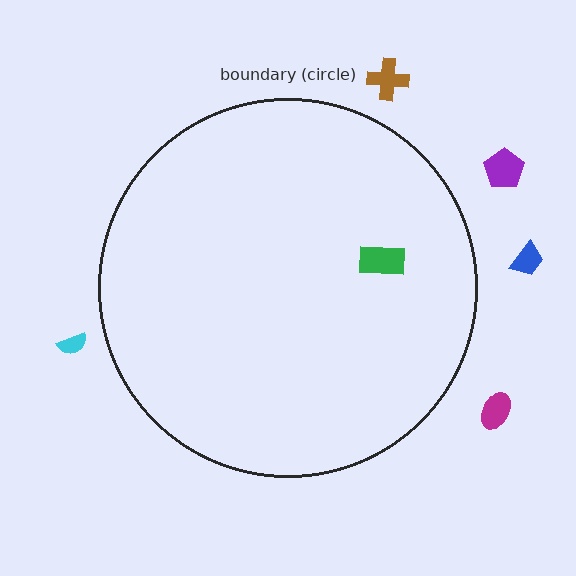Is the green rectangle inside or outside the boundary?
Inside.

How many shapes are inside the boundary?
1 inside, 5 outside.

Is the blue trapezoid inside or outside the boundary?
Outside.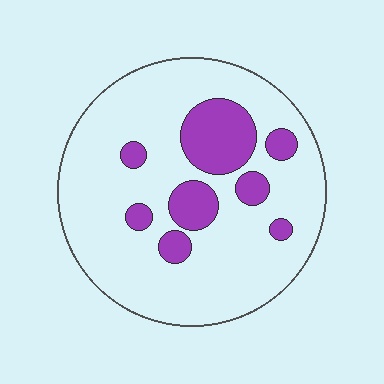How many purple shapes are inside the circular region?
8.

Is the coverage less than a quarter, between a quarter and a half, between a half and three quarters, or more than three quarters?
Less than a quarter.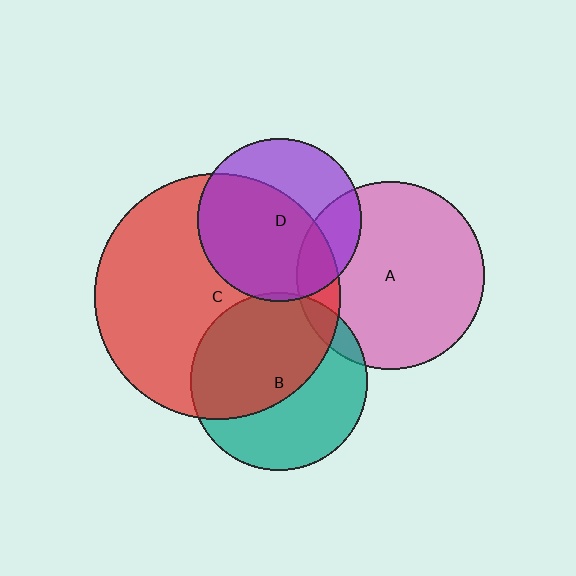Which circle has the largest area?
Circle C (red).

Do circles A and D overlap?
Yes.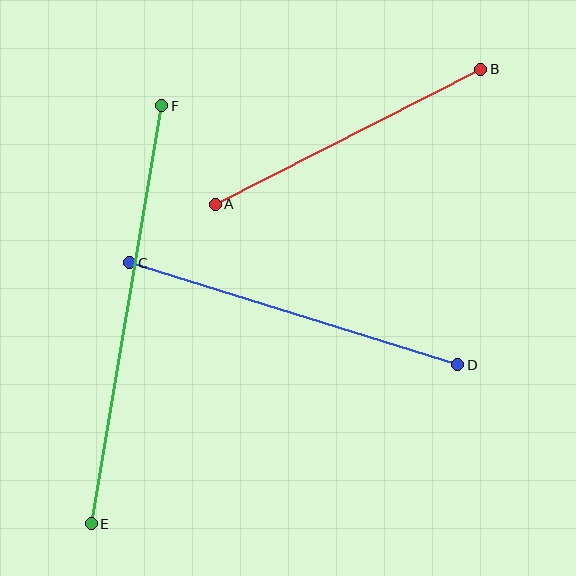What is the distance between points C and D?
The distance is approximately 344 pixels.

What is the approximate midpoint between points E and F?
The midpoint is at approximately (127, 315) pixels.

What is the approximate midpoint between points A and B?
The midpoint is at approximately (348, 137) pixels.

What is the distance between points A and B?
The distance is approximately 298 pixels.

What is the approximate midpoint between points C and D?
The midpoint is at approximately (293, 314) pixels.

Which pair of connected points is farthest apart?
Points E and F are farthest apart.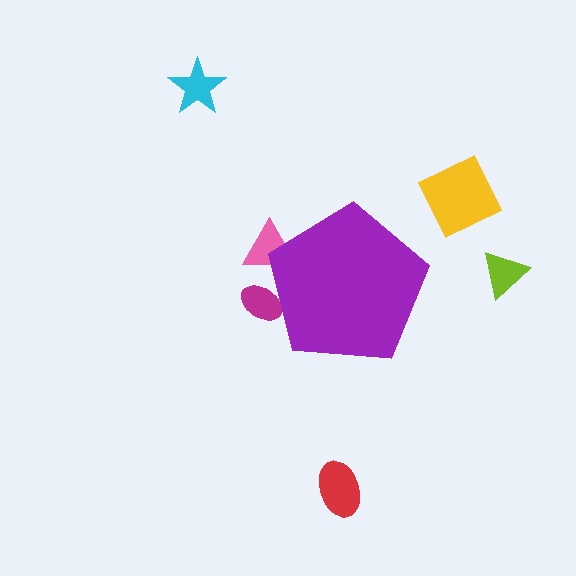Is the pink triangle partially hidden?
Yes, the pink triangle is partially hidden behind the purple pentagon.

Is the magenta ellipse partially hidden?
Yes, the magenta ellipse is partially hidden behind the purple pentagon.